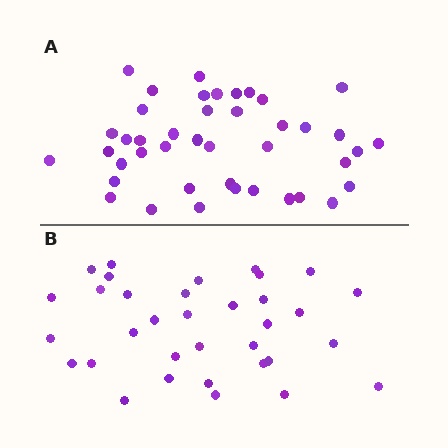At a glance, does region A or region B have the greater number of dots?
Region A (the top region) has more dots.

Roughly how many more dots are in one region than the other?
Region A has roughly 8 or so more dots than region B.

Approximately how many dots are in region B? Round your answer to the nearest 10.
About 30 dots. (The exact count is 34, which rounds to 30.)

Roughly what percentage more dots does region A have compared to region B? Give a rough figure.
About 25% more.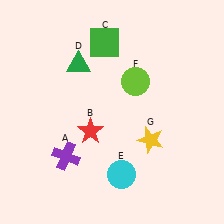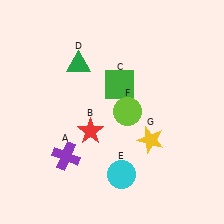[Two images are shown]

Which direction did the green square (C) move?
The green square (C) moved down.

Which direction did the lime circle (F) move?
The lime circle (F) moved down.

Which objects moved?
The objects that moved are: the green square (C), the lime circle (F).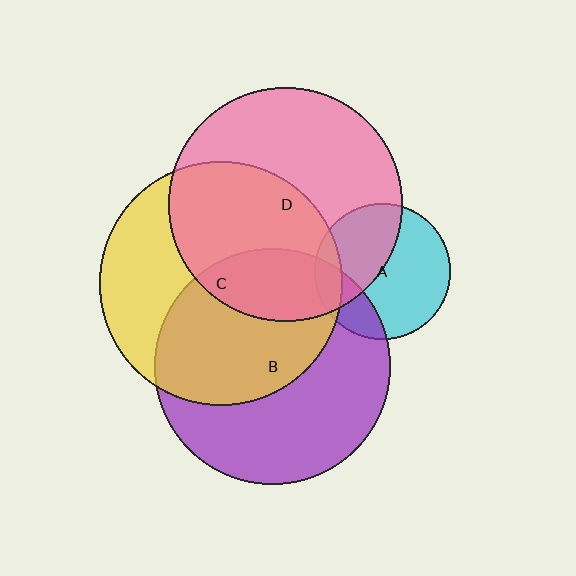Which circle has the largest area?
Circle C (yellow).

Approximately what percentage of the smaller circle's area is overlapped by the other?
Approximately 45%.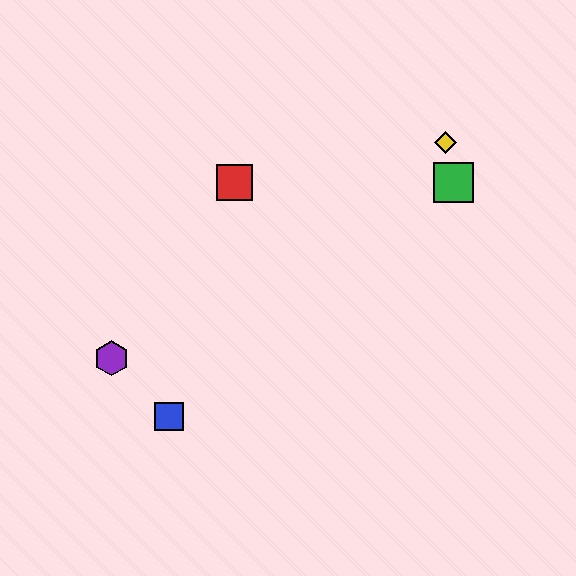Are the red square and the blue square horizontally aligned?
No, the red square is at y≈183 and the blue square is at y≈416.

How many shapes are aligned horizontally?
2 shapes (the red square, the green square) are aligned horizontally.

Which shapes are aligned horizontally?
The red square, the green square are aligned horizontally.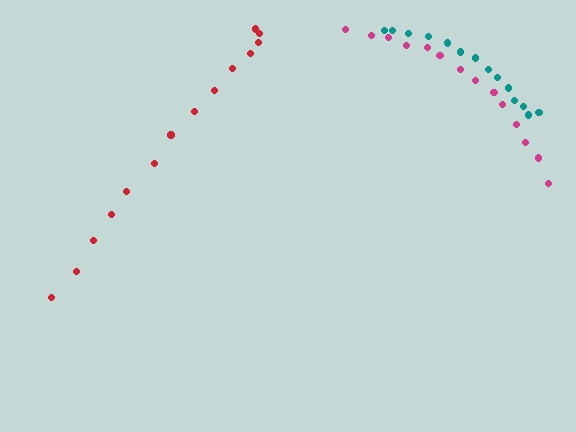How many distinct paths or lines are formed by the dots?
There are 3 distinct paths.